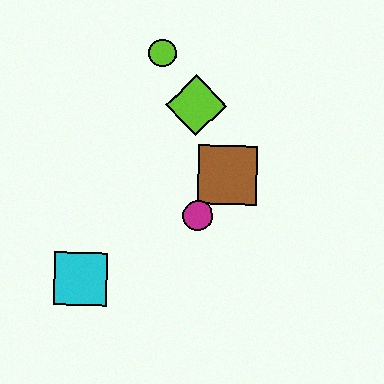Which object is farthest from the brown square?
The cyan square is farthest from the brown square.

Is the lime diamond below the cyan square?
No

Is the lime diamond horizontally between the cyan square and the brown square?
Yes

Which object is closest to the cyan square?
The magenta circle is closest to the cyan square.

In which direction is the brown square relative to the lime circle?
The brown square is below the lime circle.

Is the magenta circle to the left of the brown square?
Yes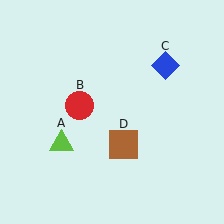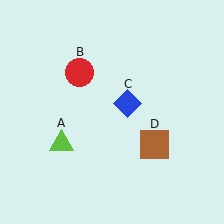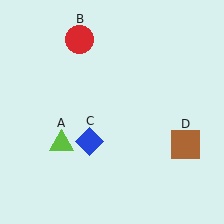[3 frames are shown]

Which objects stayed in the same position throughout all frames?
Lime triangle (object A) remained stationary.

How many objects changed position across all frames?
3 objects changed position: red circle (object B), blue diamond (object C), brown square (object D).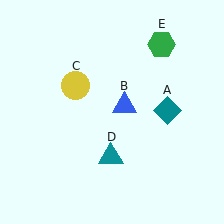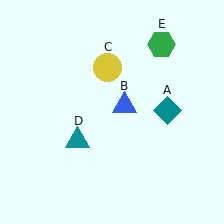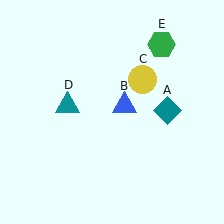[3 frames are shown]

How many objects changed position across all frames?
2 objects changed position: yellow circle (object C), teal triangle (object D).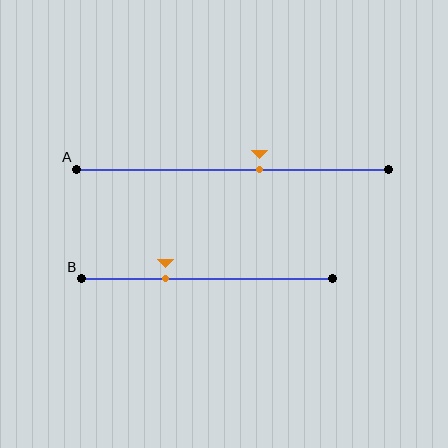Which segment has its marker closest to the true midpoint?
Segment A has its marker closest to the true midpoint.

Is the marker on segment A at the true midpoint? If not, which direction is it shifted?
No, the marker on segment A is shifted to the right by about 9% of the segment length.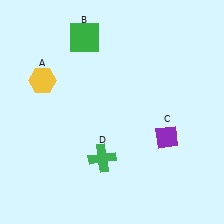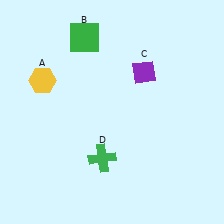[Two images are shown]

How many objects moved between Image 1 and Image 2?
1 object moved between the two images.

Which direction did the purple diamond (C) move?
The purple diamond (C) moved up.